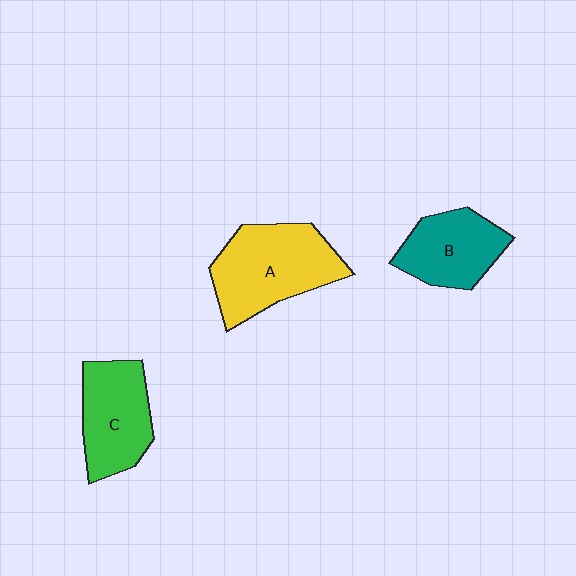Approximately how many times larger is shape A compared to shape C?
Approximately 1.3 times.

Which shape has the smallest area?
Shape B (teal).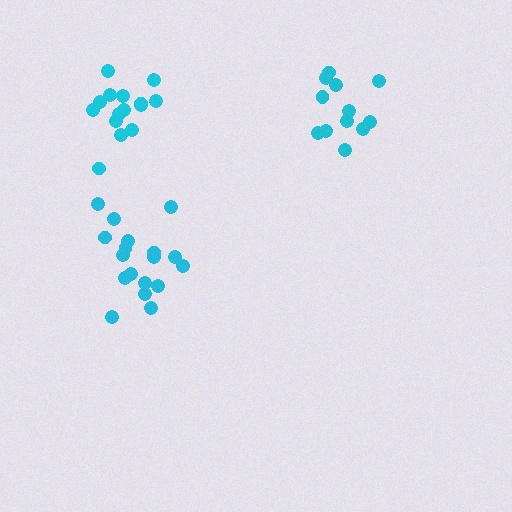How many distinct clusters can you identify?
There are 3 distinct clusters.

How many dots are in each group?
Group 1: 12 dots, Group 2: 15 dots, Group 3: 18 dots (45 total).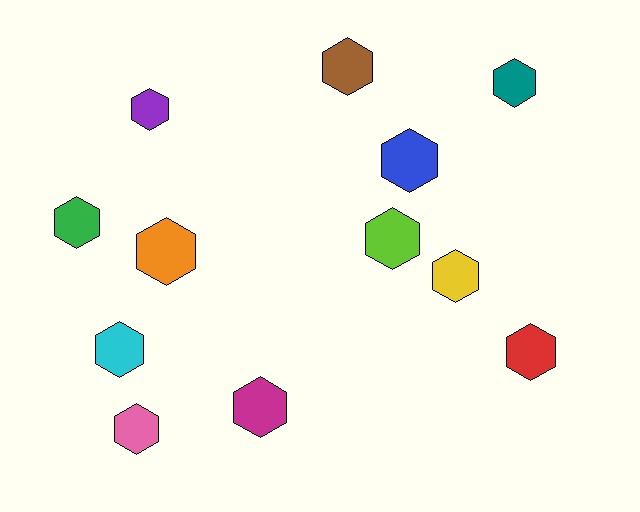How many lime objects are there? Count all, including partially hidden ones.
There is 1 lime object.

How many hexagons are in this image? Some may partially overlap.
There are 12 hexagons.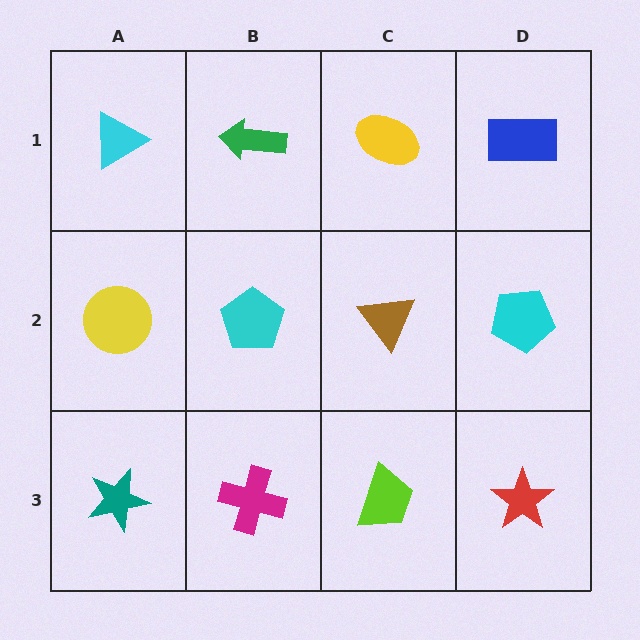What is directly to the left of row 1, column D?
A yellow ellipse.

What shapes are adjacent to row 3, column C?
A brown triangle (row 2, column C), a magenta cross (row 3, column B), a red star (row 3, column D).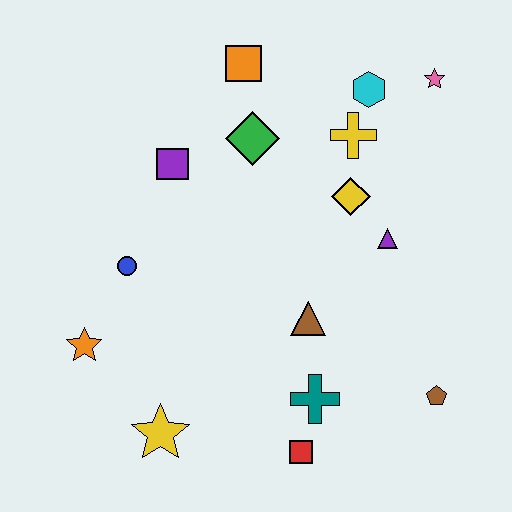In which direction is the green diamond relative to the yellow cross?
The green diamond is to the left of the yellow cross.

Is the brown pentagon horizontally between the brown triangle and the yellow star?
No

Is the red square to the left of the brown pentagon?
Yes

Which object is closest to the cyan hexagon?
The yellow cross is closest to the cyan hexagon.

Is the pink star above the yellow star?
Yes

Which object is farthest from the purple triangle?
The orange star is farthest from the purple triangle.